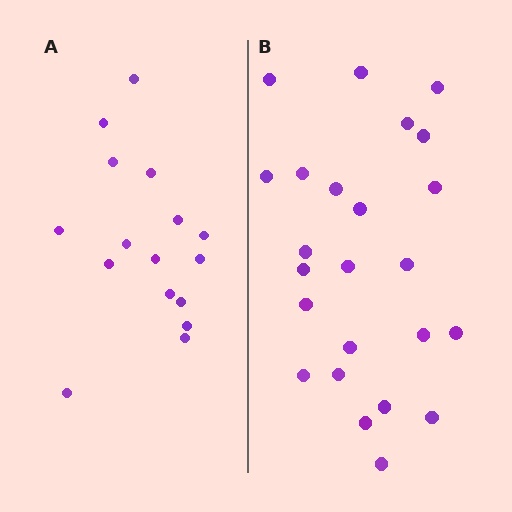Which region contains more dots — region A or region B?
Region B (the right region) has more dots.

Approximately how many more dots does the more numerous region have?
Region B has roughly 8 or so more dots than region A.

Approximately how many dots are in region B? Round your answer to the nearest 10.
About 20 dots. (The exact count is 24, which rounds to 20.)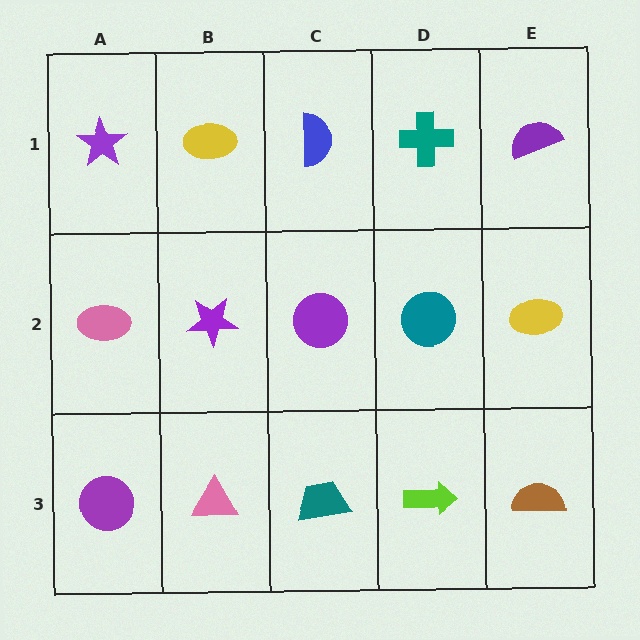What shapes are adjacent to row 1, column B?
A purple star (row 2, column B), a purple star (row 1, column A), a blue semicircle (row 1, column C).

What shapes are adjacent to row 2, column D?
A teal cross (row 1, column D), a lime arrow (row 3, column D), a purple circle (row 2, column C), a yellow ellipse (row 2, column E).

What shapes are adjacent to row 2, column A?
A purple star (row 1, column A), a purple circle (row 3, column A), a purple star (row 2, column B).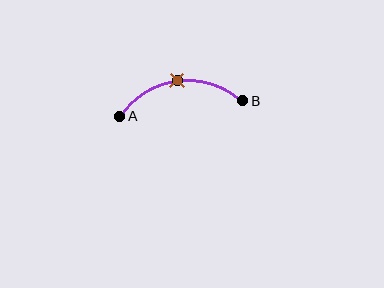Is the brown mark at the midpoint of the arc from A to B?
Yes. The brown mark lies on the arc at equal arc-length from both A and B — it is the arc midpoint.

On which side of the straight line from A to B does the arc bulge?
The arc bulges above the straight line connecting A and B.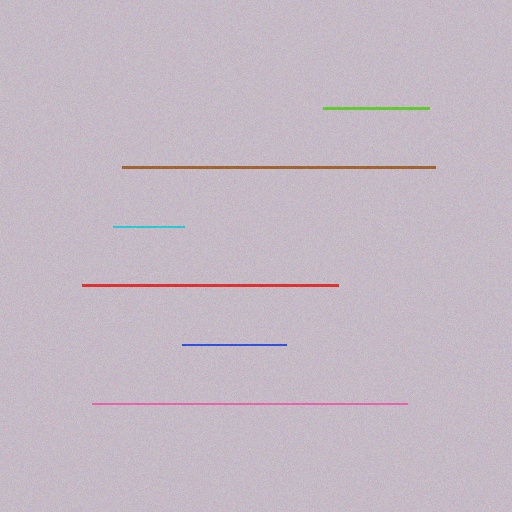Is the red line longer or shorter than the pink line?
The pink line is longer than the red line.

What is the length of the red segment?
The red segment is approximately 257 pixels long.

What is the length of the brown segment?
The brown segment is approximately 314 pixels long.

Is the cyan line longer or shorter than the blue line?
The blue line is longer than the cyan line.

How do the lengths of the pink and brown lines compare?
The pink and brown lines are approximately the same length.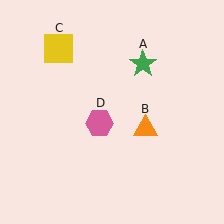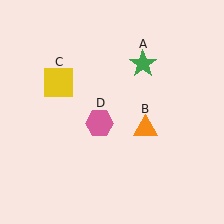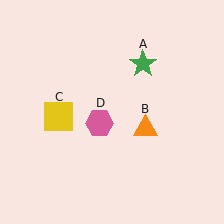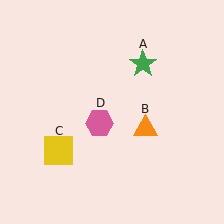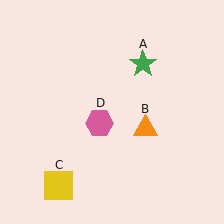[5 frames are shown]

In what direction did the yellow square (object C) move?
The yellow square (object C) moved down.